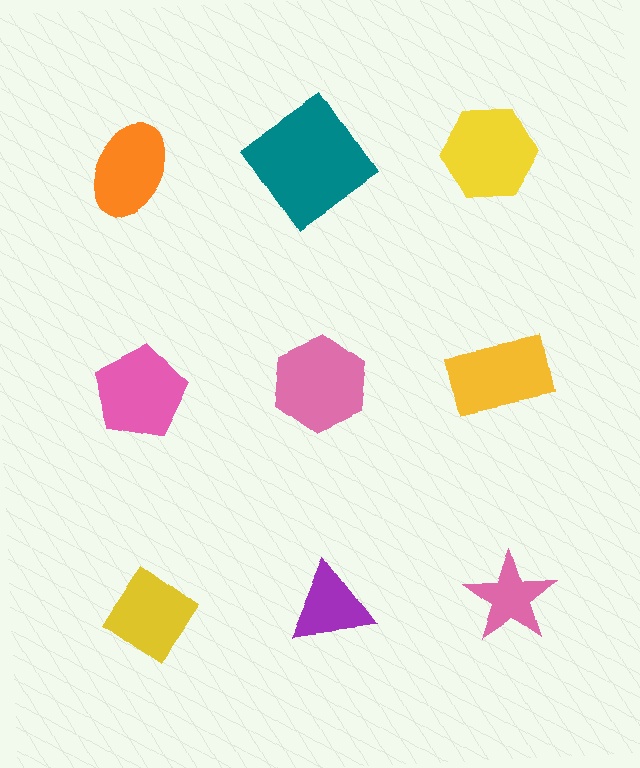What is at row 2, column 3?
A yellow rectangle.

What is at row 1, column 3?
A yellow hexagon.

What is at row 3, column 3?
A pink star.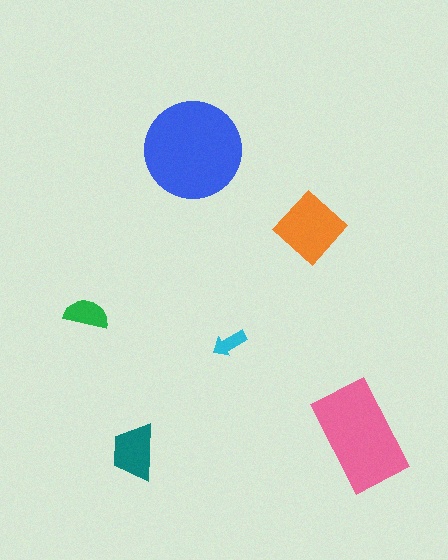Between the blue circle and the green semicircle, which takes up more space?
The blue circle.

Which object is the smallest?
The cyan arrow.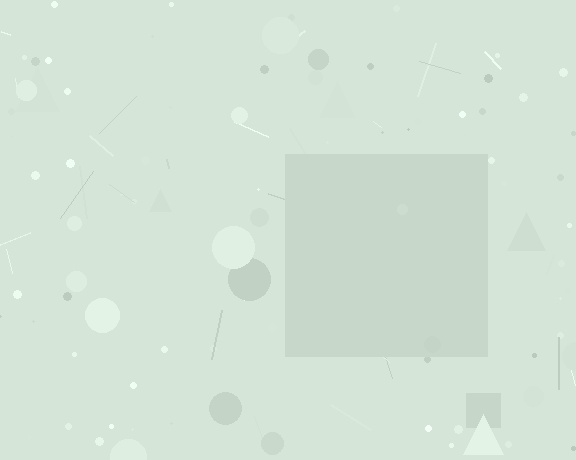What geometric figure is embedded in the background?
A square is embedded in the background.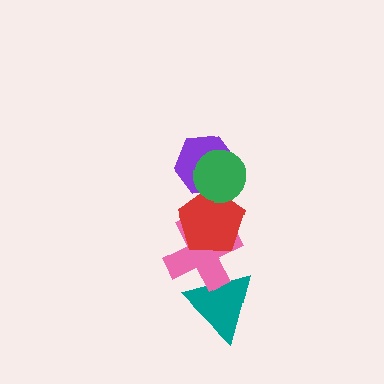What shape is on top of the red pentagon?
The purple hexagon is on top of the red pentagon.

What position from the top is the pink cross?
The pink cross is 4th from the top.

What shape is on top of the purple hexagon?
The green circle is on top of the purple hexagon.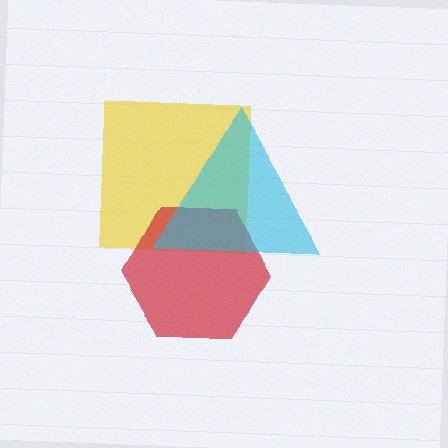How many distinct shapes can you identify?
There are 3 distinct shapes: a yellow square, a red hexagon, a cyan triangle.